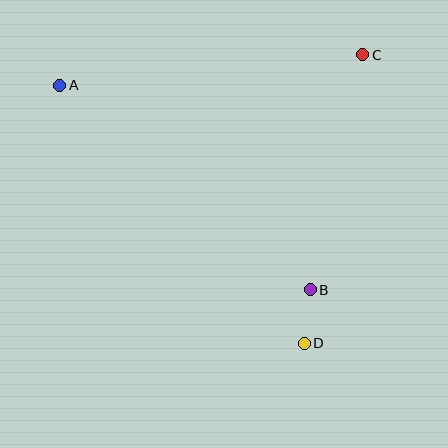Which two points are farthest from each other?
Points A and D are farthest from each other.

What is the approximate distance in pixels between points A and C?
The distance between A and C is approximately 304 pixels.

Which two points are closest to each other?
Points B and D are closest to each other.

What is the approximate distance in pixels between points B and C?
The distance between B and C is approximately 241 pixels.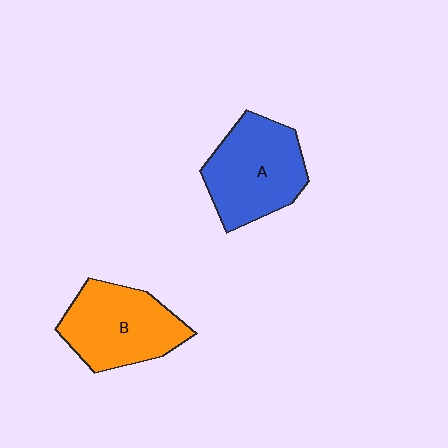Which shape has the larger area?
Shape A (blue).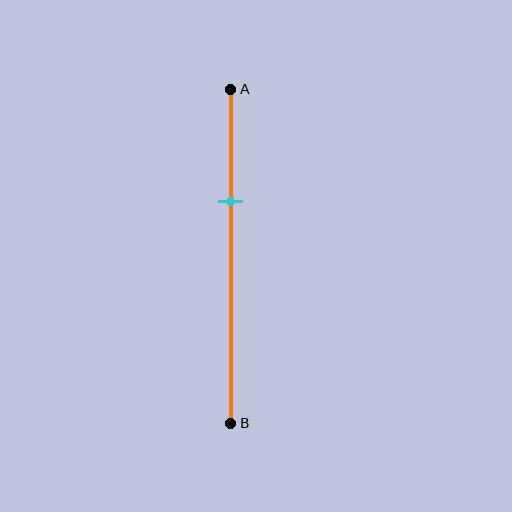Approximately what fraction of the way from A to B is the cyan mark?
The cyan mark is approximately 35% of the way from A to B.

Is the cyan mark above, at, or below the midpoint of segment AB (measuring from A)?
The cyan mark is above the midpoint of segment AB.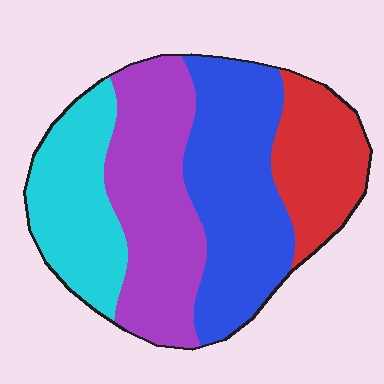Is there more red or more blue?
Blue.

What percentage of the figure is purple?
Purple covers roughly 30% of the figure.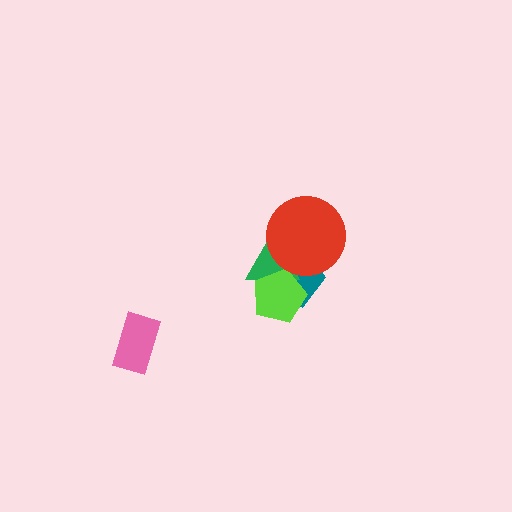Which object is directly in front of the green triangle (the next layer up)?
The lime pentagon is directly in front of the green triangle.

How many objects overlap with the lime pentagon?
2 objects overlap with the lime pentagon.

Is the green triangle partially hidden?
Yes, it is partially covered by another shape.